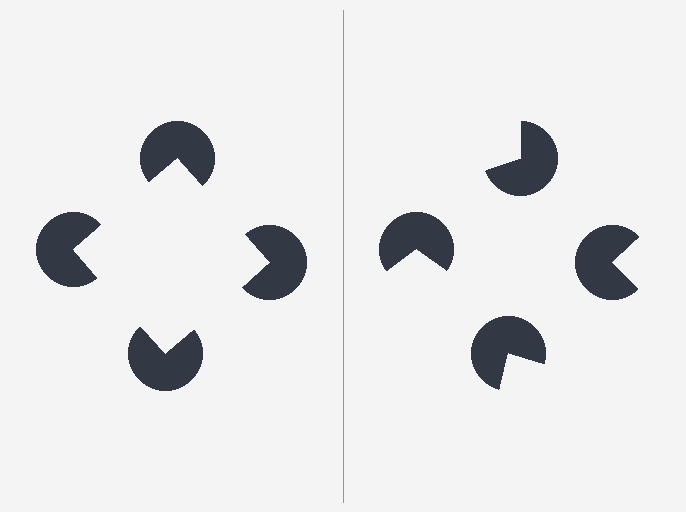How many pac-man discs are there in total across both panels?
8 — 4 on each side.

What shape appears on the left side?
An illusory square.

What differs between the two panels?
The pac-man discs are positioned identically on both sides; only the wedge orientations differ. On the left they align to a square; on the right they are misaligned.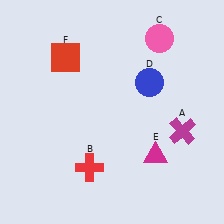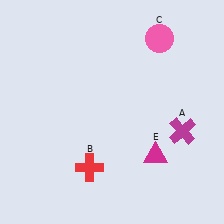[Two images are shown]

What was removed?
The red square (F), the blue circle (D) were removed in Image 2.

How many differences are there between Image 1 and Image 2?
There are 2 differences between the two images.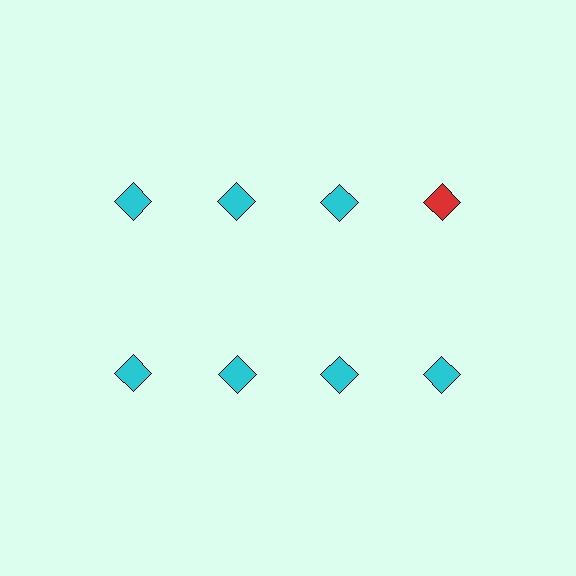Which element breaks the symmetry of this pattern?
The red diamond in the top row, second from right column breaks the symmetry. All other shapes are cyan diamonds.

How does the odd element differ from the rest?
It has a different color: red instead of cyan.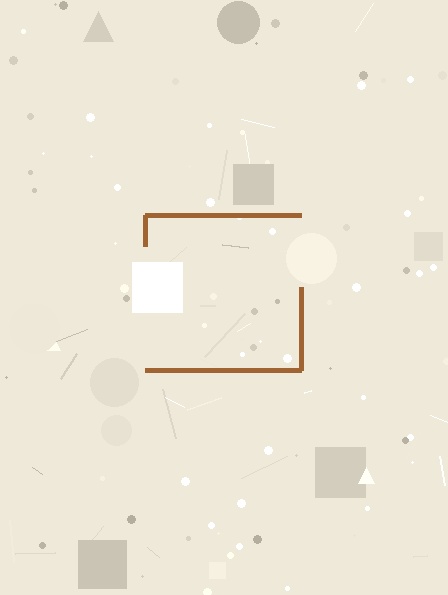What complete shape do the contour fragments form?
The contour fragments form a square.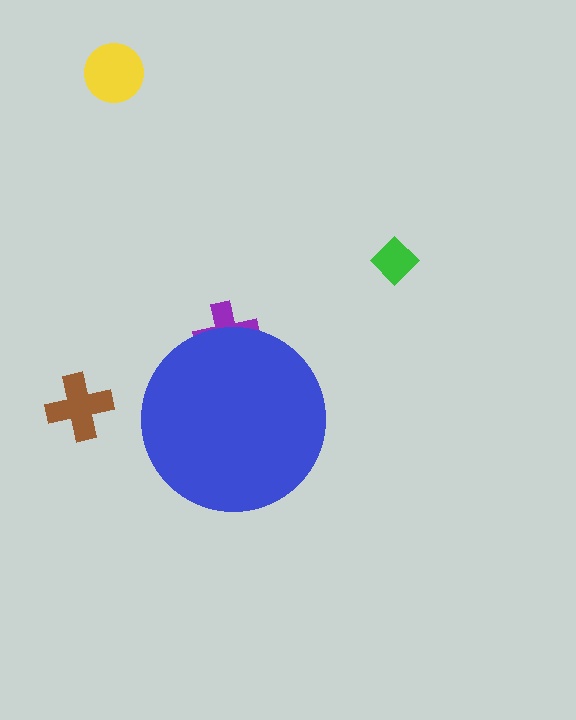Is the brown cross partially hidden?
No, the brown cross is fully visible.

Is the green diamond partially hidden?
No, the green diamond is fully visible.